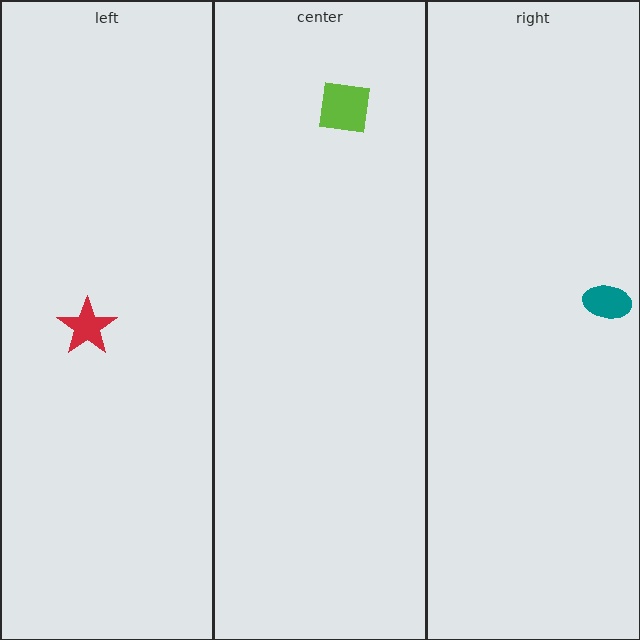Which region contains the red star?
The left region.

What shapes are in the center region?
The lime square.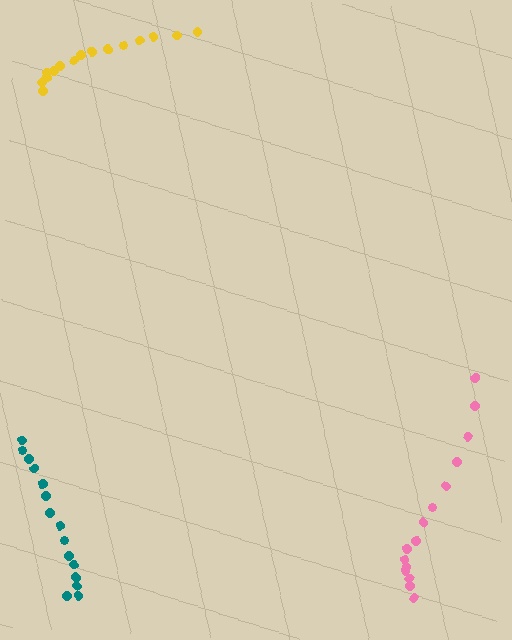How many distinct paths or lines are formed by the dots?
There are 3 distinct paths.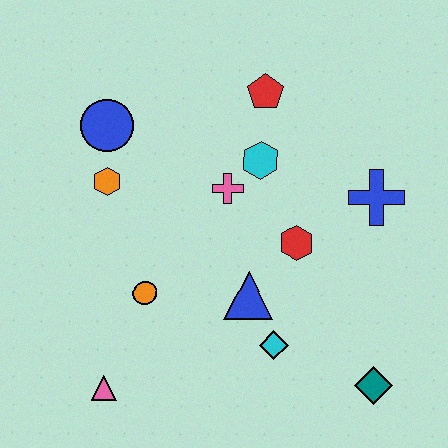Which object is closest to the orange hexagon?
The blue circle is closest to the orange hexagon.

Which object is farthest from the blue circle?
The teal diamond is farthest from the blue circle.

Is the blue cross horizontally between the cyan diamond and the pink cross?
No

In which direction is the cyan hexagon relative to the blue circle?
The cyan hexagon is to the right of the blue circle.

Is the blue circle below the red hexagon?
No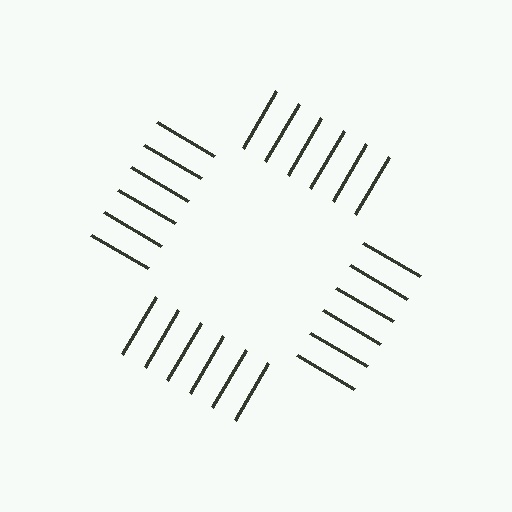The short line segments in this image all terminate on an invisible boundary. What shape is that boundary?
An illusory square — the line segments terminate on its edges but no continuous stroke is drawn.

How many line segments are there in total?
24 — 6 along each of the 4 edges.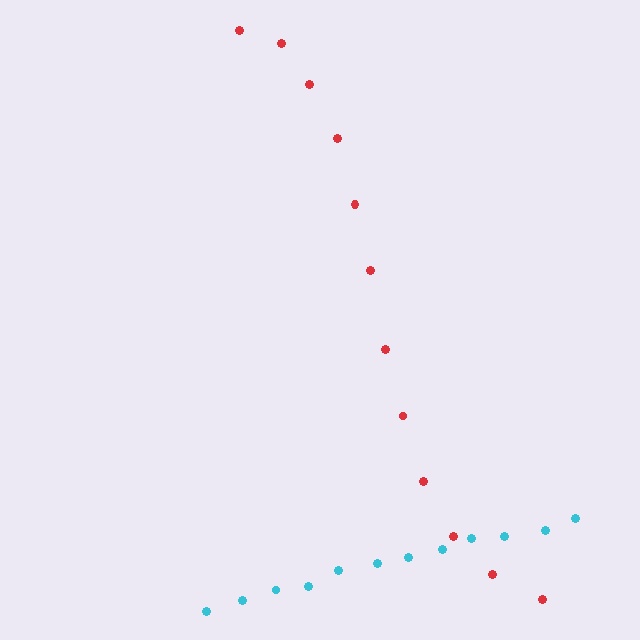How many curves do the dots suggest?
There are 2 distinct paths.